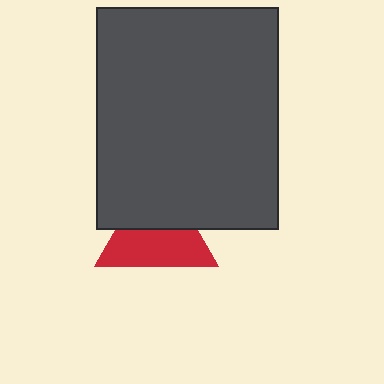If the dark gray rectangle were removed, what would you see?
You would see the complete red triangle.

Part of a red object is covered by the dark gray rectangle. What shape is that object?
It is a triangle.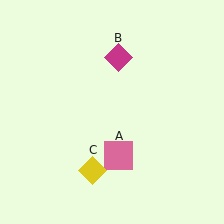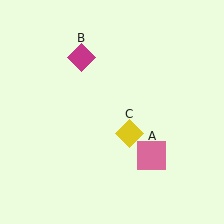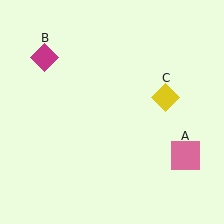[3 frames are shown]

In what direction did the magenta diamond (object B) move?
The magenta diamond (object B) moved left.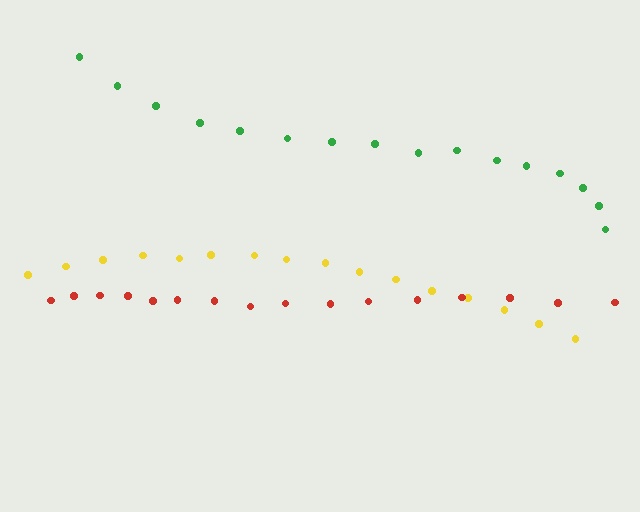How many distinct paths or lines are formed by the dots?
There are 3 distinct paths.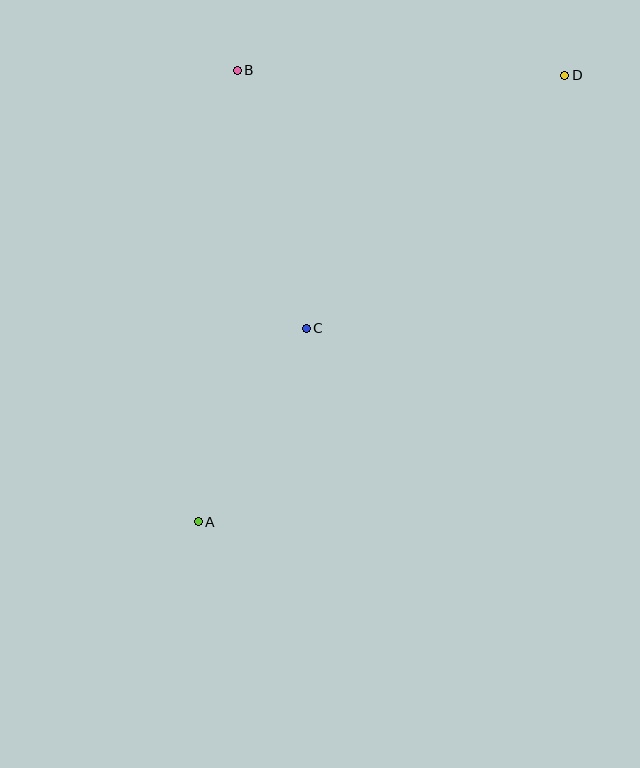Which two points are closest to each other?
Points A and C are closest to each other.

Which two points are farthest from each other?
Points A and D are farthest from each other.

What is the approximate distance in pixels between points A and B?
The distance between A and B is approximately 453 pixels.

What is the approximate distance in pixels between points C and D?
The distance between C and D is approximately 362 pixels.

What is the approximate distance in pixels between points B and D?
The distance between B and D is approximately 328 pixels.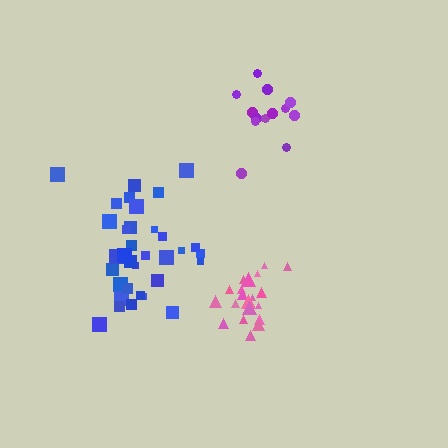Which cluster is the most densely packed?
Pink.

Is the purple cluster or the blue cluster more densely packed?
Blue.